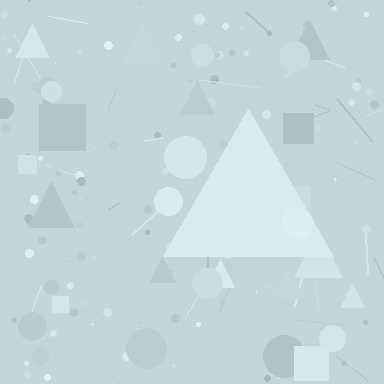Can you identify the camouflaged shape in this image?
The camouflaged shape is a triangle.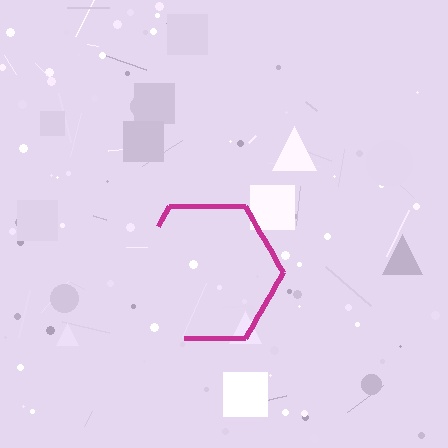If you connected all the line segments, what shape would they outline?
They would outline a hexagon.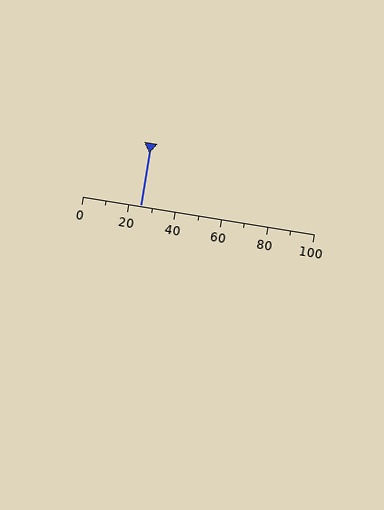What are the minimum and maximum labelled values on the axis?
The axis runs from 0 to 100.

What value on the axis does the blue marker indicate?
The marker indicates approximately 25.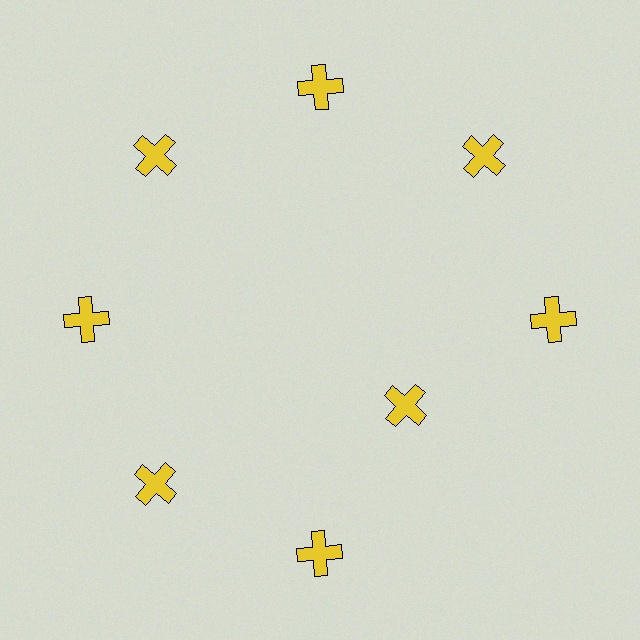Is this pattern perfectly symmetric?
No. The 8 yellow crosses are arranged in a ring, but one element near the 4 o'clock position is pulled inward toward the center, breaking the 8-fold rotational symmetry.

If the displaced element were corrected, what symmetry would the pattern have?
It would have 8-fold rotational symmetry — the pattern would map onto itself every 45 degrees.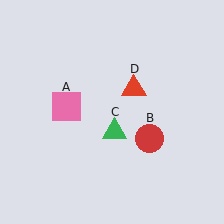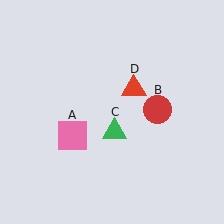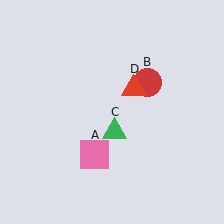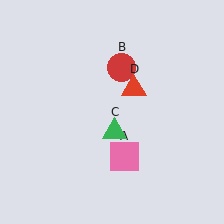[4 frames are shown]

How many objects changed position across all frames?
2 objects changed position: pink square (object A), red circle (object B).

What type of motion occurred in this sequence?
The pink square (object A), red circle (object B) rotated counterclockwise around the center of the scene.